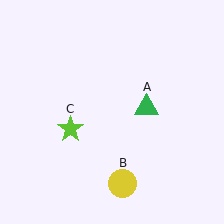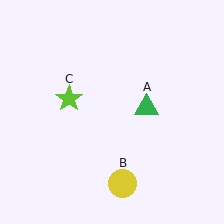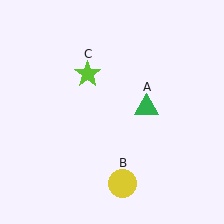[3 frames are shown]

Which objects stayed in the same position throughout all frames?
Green triangle (object A) and yellow circle (object B) remained stationary.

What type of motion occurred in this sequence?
The lime star (object C) rotated clockwise around the center of the scene.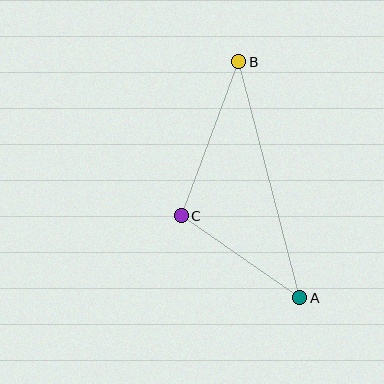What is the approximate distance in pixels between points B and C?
The distance between B and C is approximately 164 pixels.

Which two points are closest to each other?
Points A and C are closest to each other.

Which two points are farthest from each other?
Points A and B are farthest from each other.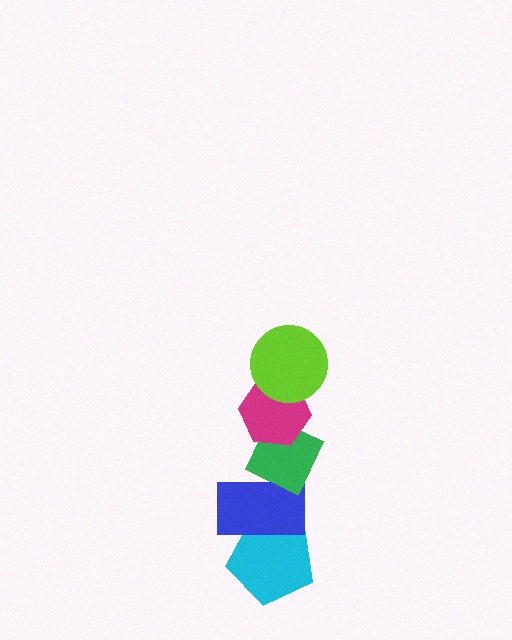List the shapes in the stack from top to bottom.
From top to bottom: the lime circle, the magenta hexagon, the green diamond, the blue rectangle, the cyan pentagon.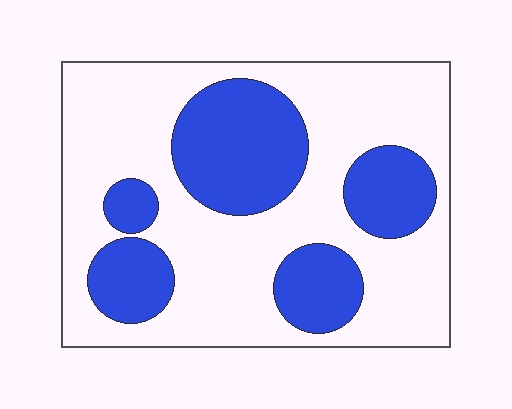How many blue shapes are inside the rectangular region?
5.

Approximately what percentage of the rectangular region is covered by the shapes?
Approximately 35%.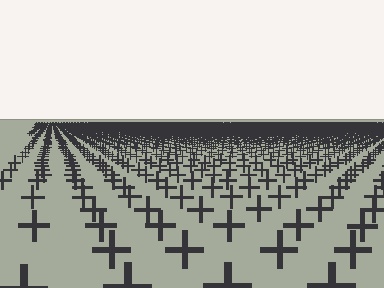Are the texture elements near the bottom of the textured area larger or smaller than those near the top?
Larger. Near the bottom, elements are closer to the viewer and appear at a bigger on-screen size.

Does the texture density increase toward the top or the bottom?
Density increases toward the top.